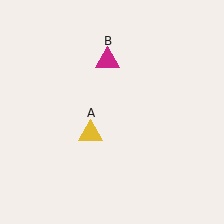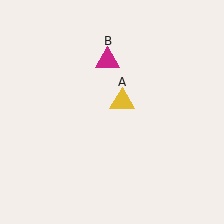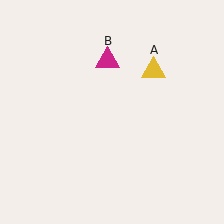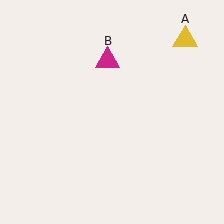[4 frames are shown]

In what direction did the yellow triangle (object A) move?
The yellow triangle (object A) moved up and to the right.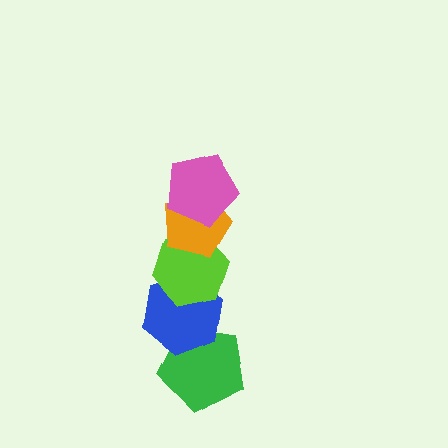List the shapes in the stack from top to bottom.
From top to bottom: the pink pentagon, the orange pentagon, the lime hexagon, the blue hexagon, the green pentagon.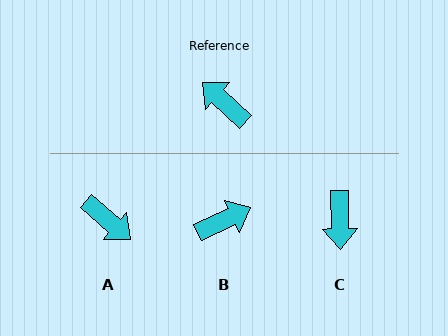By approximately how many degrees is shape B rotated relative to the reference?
Approximately 113 degrees clockwise.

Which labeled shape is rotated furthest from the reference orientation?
A, about 179 degrees away.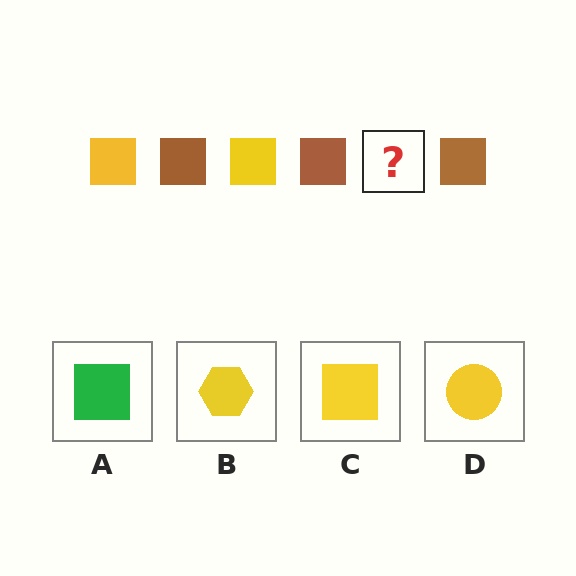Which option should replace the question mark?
Option C.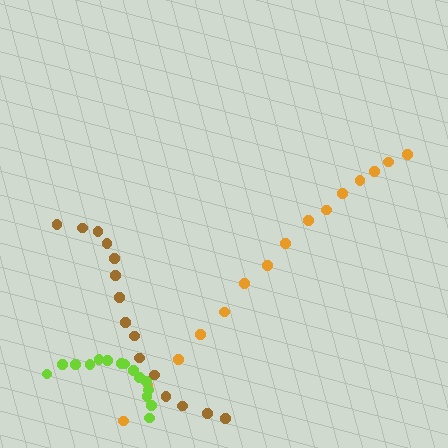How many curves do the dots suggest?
There are 3 distinct paths.